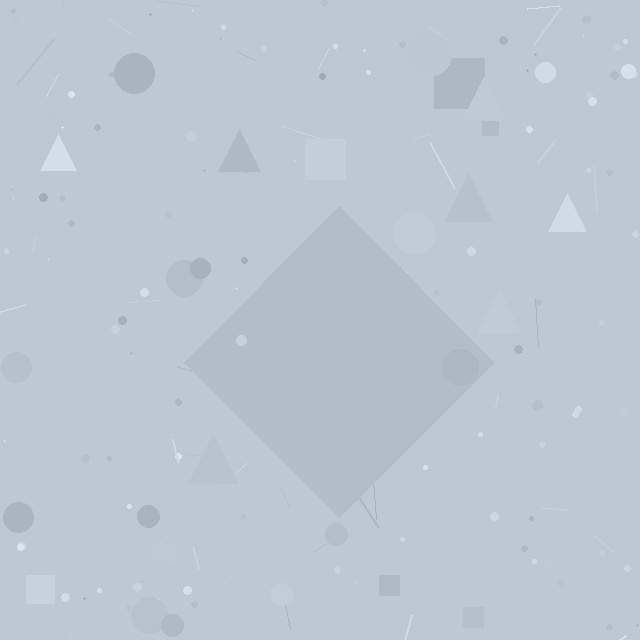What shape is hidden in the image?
A diamond is hidden in the image.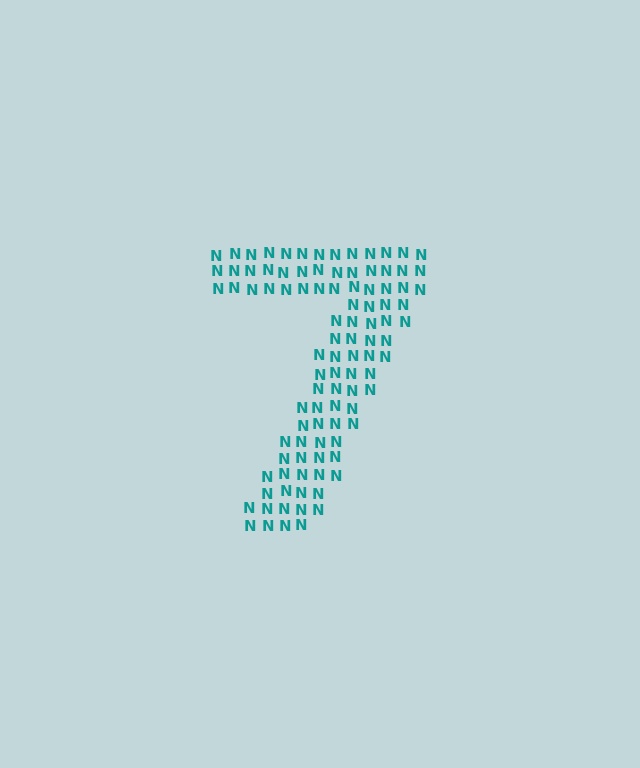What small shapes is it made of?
It is made of small letter N's.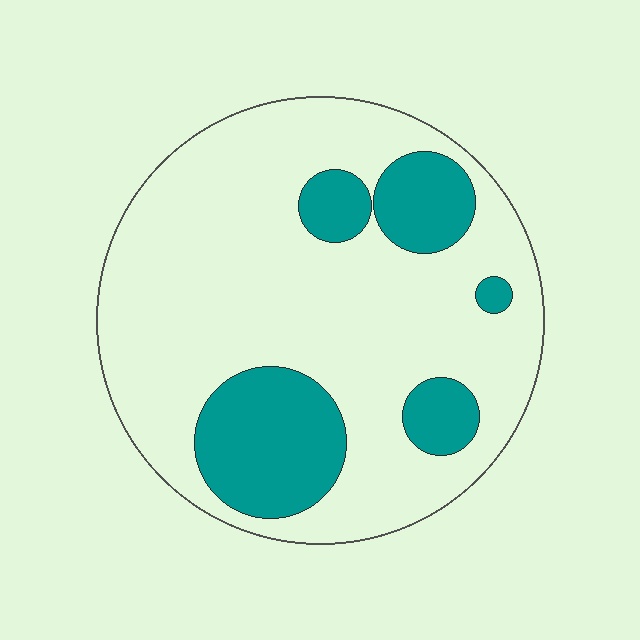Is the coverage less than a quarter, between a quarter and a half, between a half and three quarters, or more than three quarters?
Less than a quarter.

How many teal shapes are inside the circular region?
5.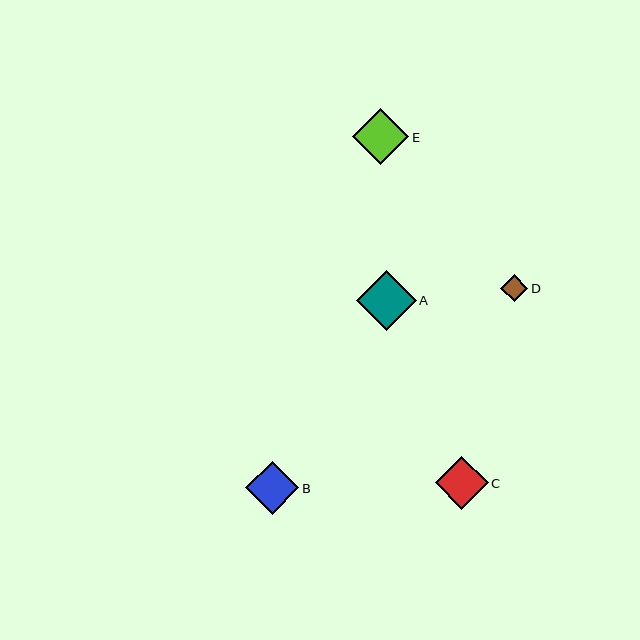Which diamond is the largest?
Diamond A is the largest with a size of approximately 60 pixels.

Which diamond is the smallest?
Diamond D is the smallest with a size of approximately 27 pixels.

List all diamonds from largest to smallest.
From largest to smallest: A, E, C, B, D.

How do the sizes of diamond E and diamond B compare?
Diamond E and diamond B are approximately the same size.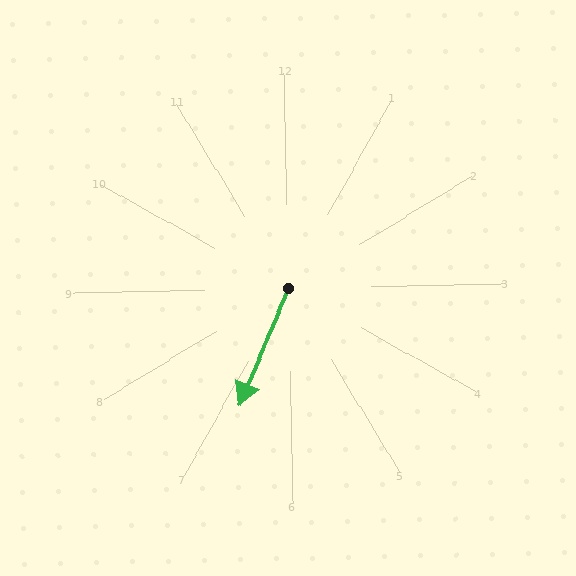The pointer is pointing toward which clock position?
Roughly 7 o'clock.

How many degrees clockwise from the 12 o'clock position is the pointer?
Approximately 204 degrees.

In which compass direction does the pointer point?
Southwest.